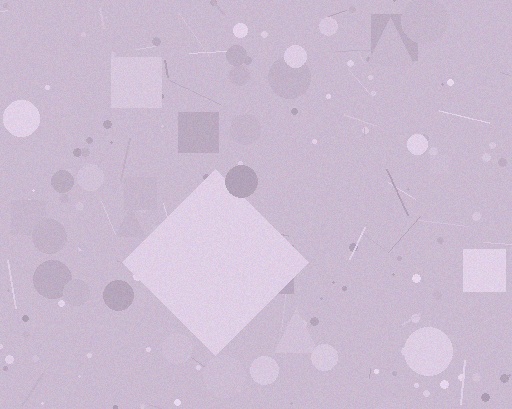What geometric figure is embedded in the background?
A diamond is embedded in the background.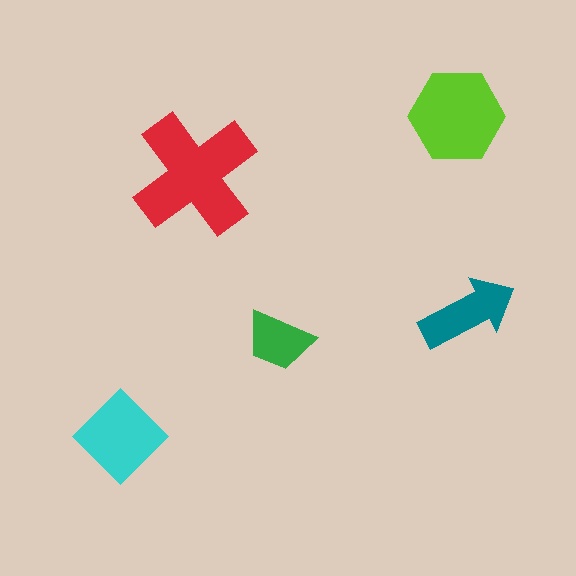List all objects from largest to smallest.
The red cross, the lime hexagon, the cyan diamond, the teal arrow, the green trapezoid.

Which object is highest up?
The lime hexagon is topmost.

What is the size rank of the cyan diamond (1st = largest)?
3rd.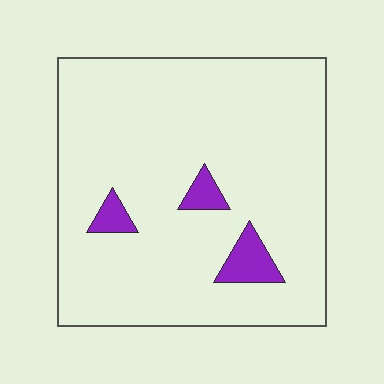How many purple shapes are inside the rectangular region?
3.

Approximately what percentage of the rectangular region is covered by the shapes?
Approximately 5%.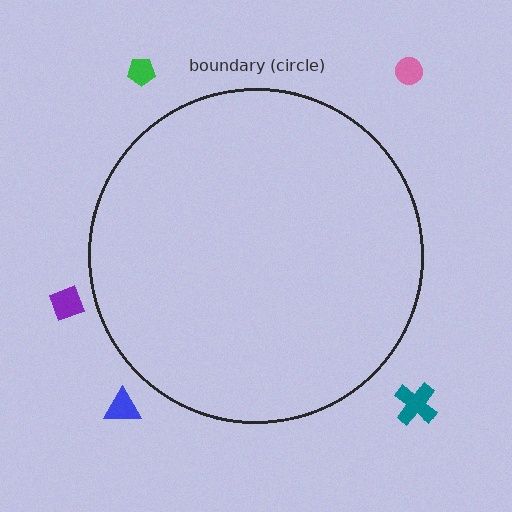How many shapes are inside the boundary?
0 inside, 5 outside.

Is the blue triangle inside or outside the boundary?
Outside.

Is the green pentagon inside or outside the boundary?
Outside.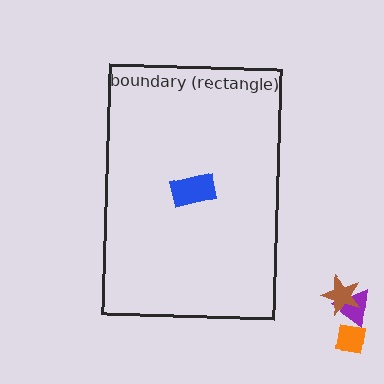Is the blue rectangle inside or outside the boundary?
Inside.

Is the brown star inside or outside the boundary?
Outside.